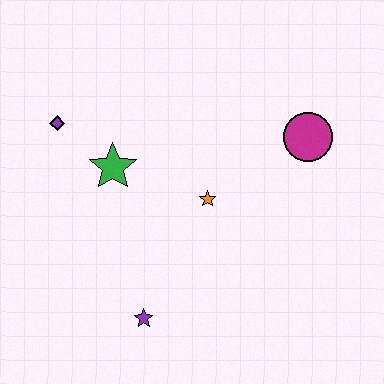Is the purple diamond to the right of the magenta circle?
No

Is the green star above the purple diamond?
No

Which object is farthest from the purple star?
The magenta circle is farthest from the purple star.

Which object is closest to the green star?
The purple diamond is closest to the green star.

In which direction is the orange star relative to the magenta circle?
The orange star is to the left of the magenta circle.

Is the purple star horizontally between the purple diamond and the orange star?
Yes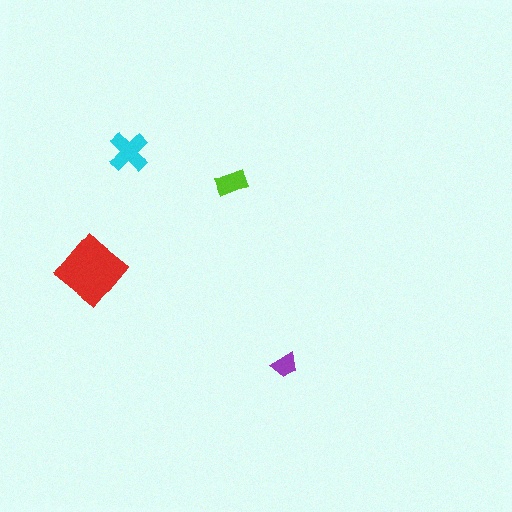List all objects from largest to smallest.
The red diamond, the cyan cross, the lime rectangle, the purple trapezoid.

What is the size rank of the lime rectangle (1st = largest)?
3rd.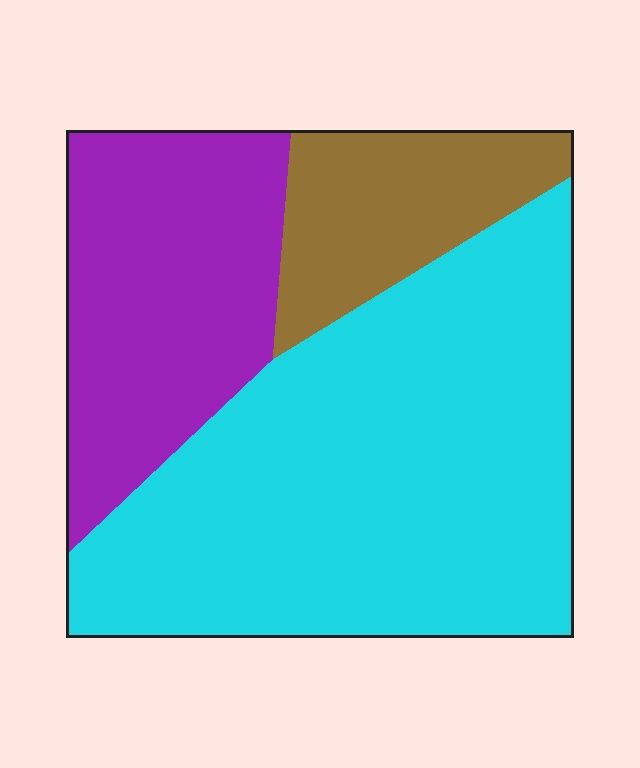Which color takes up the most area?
Cyan, at roughly 60%.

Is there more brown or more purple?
Purple.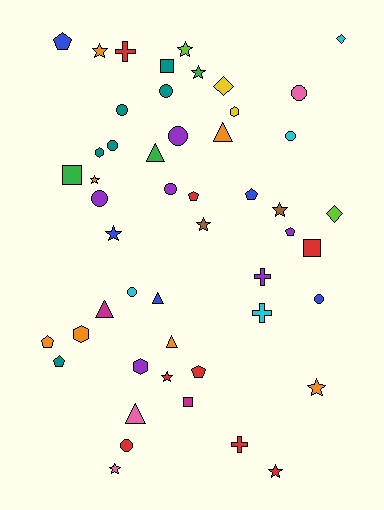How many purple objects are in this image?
There are 6 purple objects.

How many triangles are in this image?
There are 6 triangles.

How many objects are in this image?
There are 50 objects.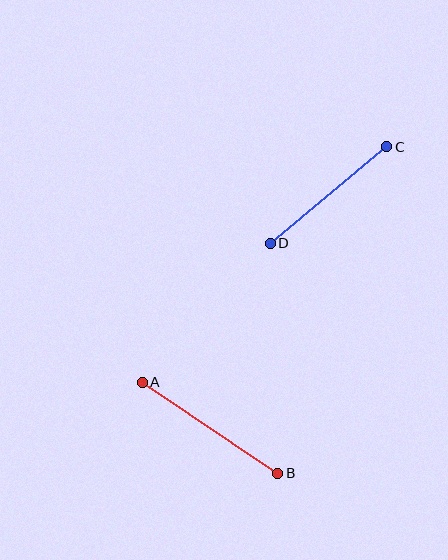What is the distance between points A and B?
The distance is approximately 163 pixels.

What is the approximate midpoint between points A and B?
The midpoint is at approximately (210, 428) pixels.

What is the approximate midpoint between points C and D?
The midpoint is at approximately (328, 195) pixels.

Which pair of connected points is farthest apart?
Points A and B are farthest apart.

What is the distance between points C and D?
The distance is approximately 152 pixels.